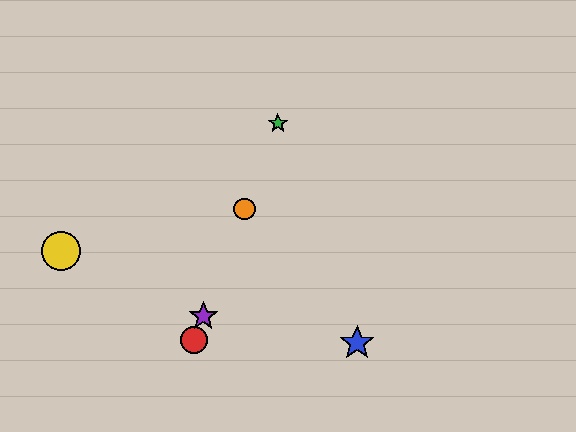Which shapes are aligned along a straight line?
The red circle, the green star, the purple star, the orange circle are aligned along a straight line.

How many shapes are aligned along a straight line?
4 shapes (the red circle, the green star, the purple star, the orange circle) are aligned along a straight line.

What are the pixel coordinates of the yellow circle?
The yellow circle is at (61, 251).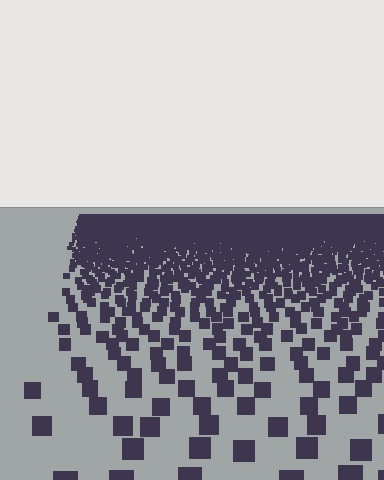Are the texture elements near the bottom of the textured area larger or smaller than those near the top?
Larger. Near the bottom, elements are closer to the viewer and appear at a bigger on-screen size.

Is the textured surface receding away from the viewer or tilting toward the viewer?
The surface is receding away from the viewer. Texture elements get smaller and denser toward the top.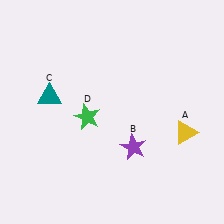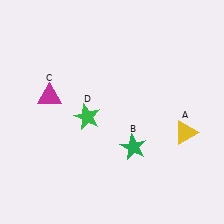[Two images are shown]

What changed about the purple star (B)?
In Image 1, B is purple. In Image 2, it changed to green.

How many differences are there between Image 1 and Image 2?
There are 2 differences between the two images.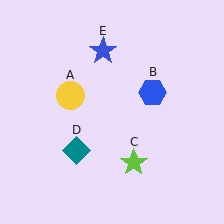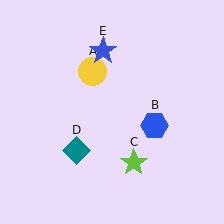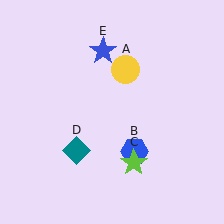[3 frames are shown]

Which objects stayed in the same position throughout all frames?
Lime star (object C) and teal diamond (object D) and blue star (object E) remained stationary.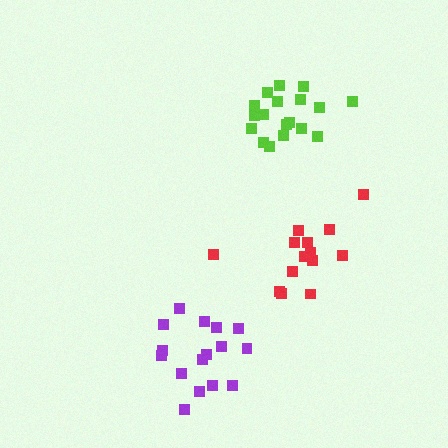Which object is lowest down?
The purple cluster is bottommost.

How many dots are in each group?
Group 1: 18 dots, Group 2: 16 dots, Group 3: 14 dots (48 total).